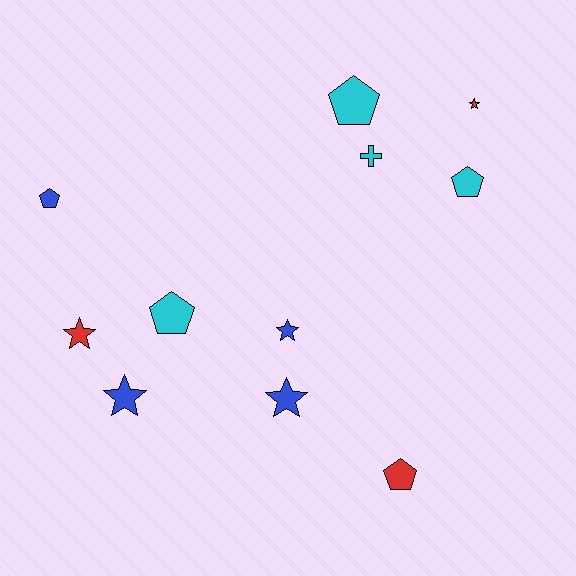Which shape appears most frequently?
Star, with 5 objects.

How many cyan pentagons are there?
There are 3 cyan pentagons.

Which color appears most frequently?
Cyan, with 4 objects.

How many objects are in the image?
There are 11 objects.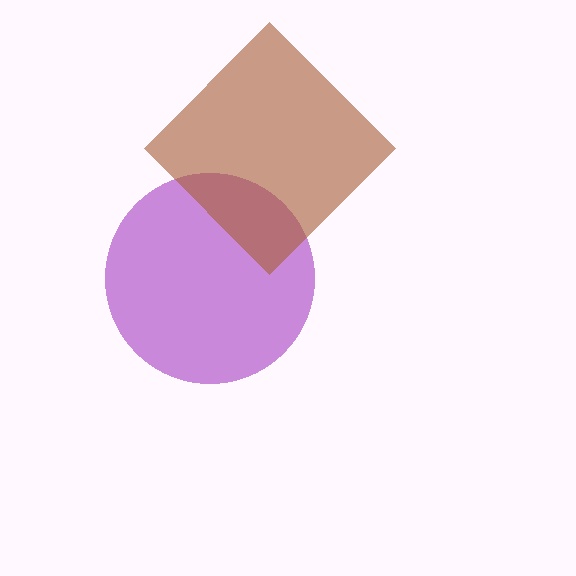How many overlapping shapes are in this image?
There are 2 overlapping shapes in the image.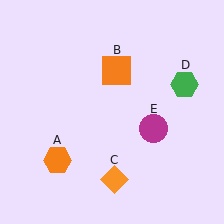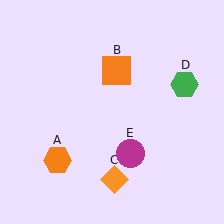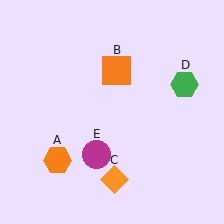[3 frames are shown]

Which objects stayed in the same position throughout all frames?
Orange hexagon (object A) and orange square (object B) and orange diamond (object C) and green hexagon (object D) remained stationary.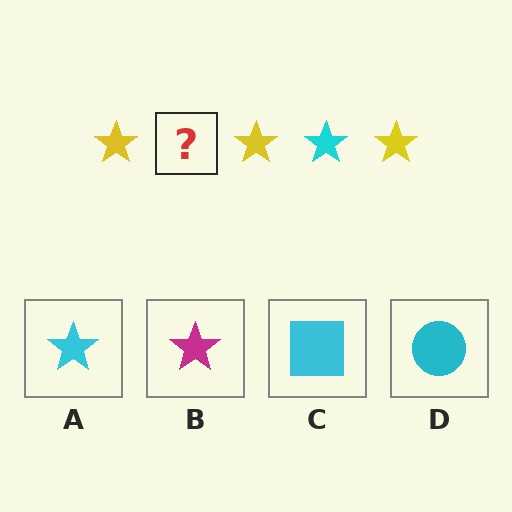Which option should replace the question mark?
Option A.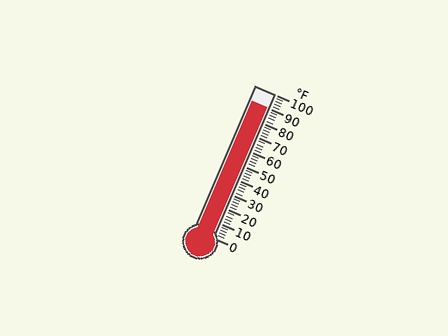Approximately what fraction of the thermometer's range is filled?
The thermometer is filled to approximately 90% of its range.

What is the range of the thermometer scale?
The thermometer scale ranges from 0°F to 100°F.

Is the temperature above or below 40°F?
The temperature is above 40°F.